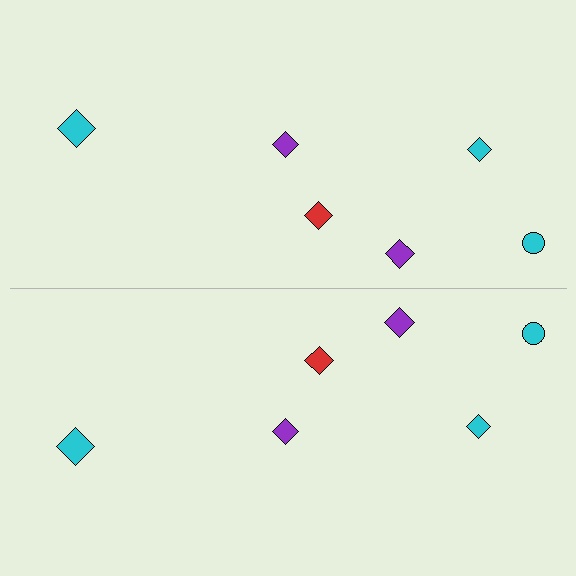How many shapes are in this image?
There are 12 shapes in this image.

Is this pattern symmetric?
Yes, this pattern has bilateral (reflection) symmetry.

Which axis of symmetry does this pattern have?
The pattern has a horizontal axis of symmetry running through the center of the image.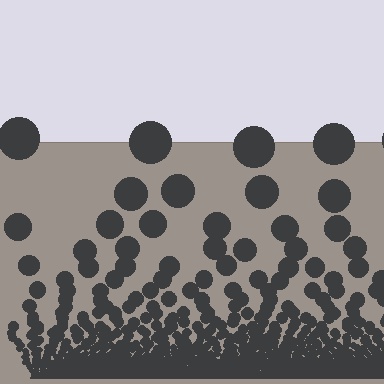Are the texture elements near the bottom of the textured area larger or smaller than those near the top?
Smaller. The gradient is inverted — elements near the bottom are smaller and denser.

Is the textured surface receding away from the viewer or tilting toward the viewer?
The surface appears to tilt toward the viewer. Texture elements get larger and sparser toward the top.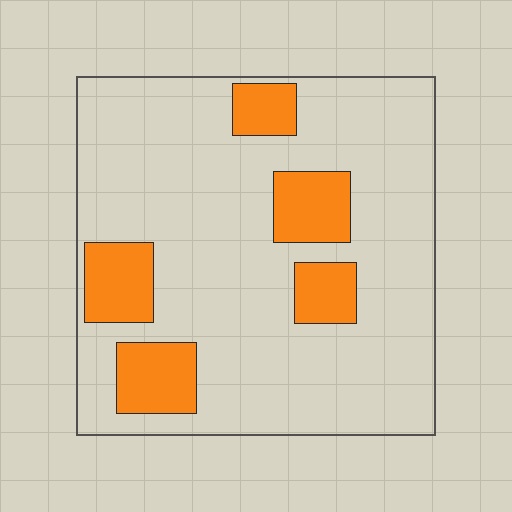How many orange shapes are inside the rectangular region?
5.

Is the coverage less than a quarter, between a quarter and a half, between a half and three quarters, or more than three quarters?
Less than a quarter.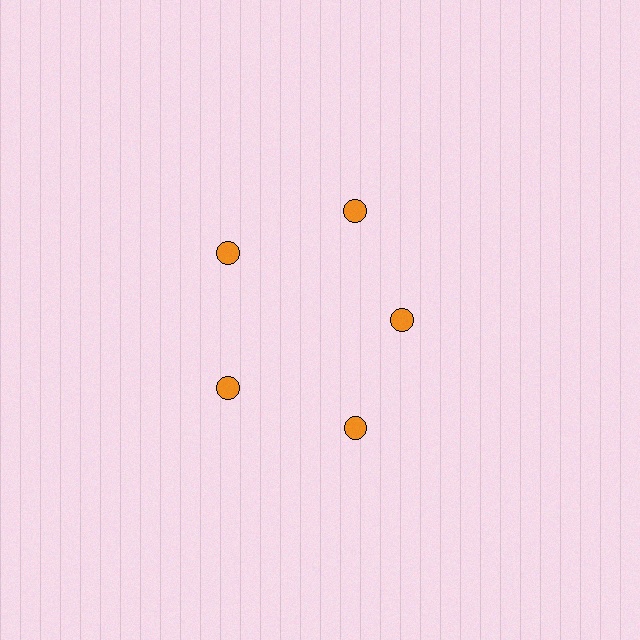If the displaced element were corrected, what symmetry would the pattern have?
It would have 5-fold rotational symmetry — the pattern would map onto itself every 72 degrees.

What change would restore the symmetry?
The symmetry would be restored by moving it outward, back onto the ring so that all 5 circles sit at equal angles and equal distance from the center.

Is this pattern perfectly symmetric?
No. The 5 orange circles are arranged in a ring, but one element near the 3 o'clock position is pulled inward toward the center, breaking the 5-fold rotational symmetry.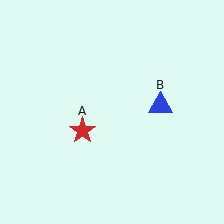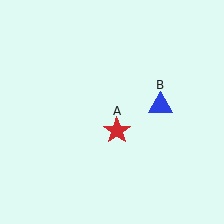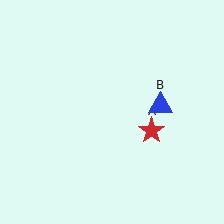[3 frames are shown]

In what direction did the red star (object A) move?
The red star (object A) moved right.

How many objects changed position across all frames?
1 object changed position: red star (object A).